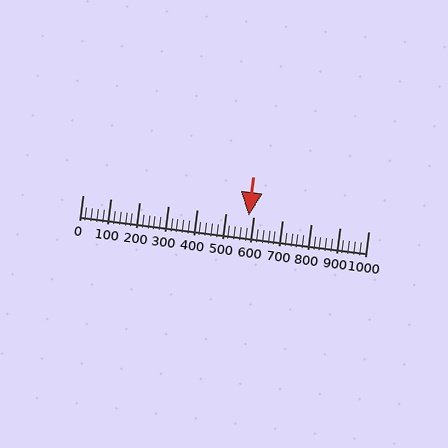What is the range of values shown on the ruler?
The ruler shows values from 0 to 1000.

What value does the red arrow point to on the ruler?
The red arrow points to approximately 580.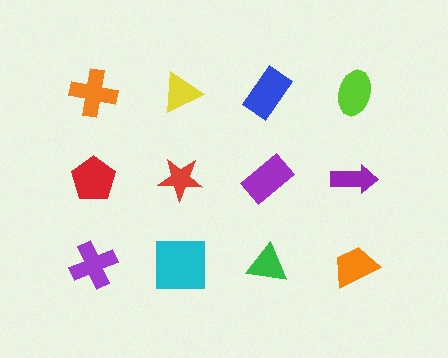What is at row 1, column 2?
A yellow triangle.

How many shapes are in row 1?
4 shapes.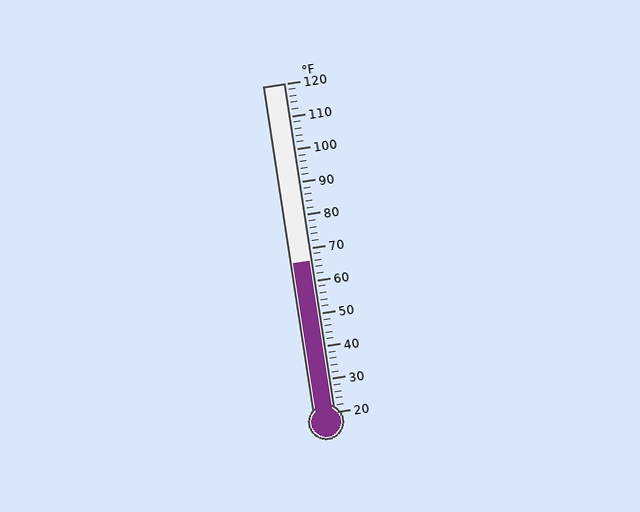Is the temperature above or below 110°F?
The temperature is below 110°F.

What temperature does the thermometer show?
The thermometer shows approximately 66°F.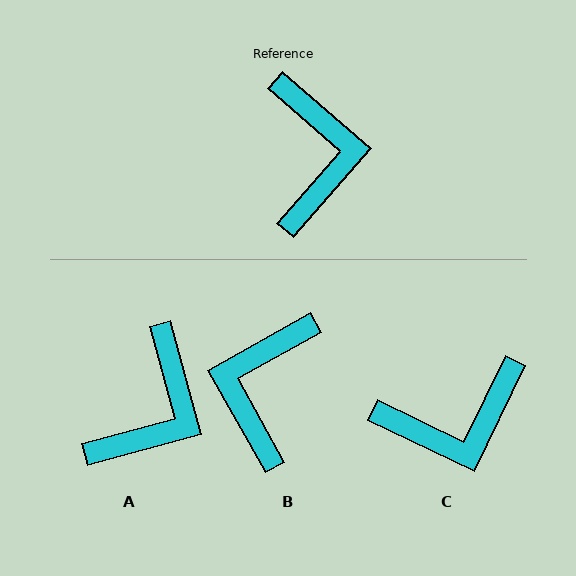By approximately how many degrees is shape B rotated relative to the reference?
Approximately 160 degrees counter-clockwise.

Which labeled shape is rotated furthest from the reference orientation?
B, about 160 degrees away.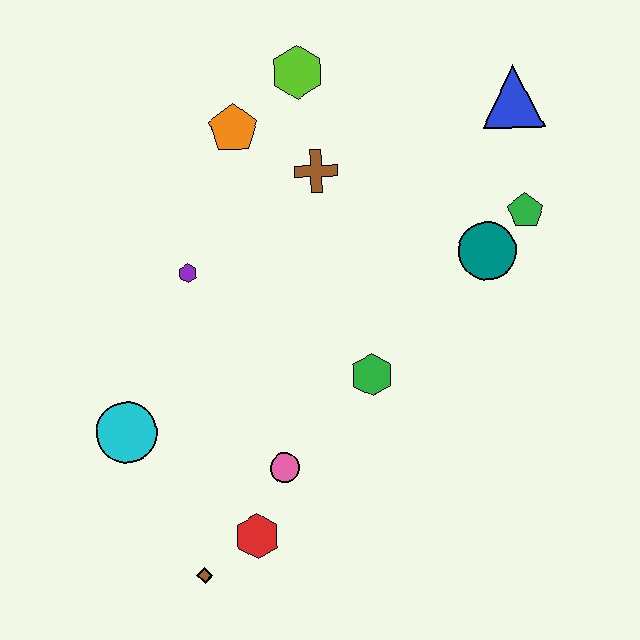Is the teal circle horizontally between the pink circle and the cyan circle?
No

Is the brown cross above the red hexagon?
Yes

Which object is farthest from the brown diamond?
The blue triangle is farthest from the brown diamond.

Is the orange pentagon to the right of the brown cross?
No